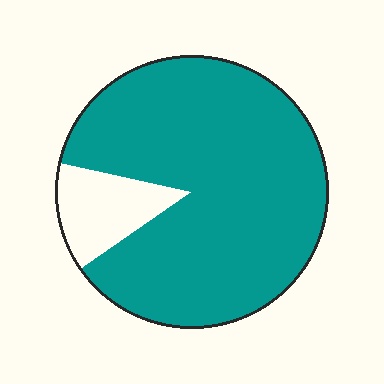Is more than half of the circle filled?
Yes.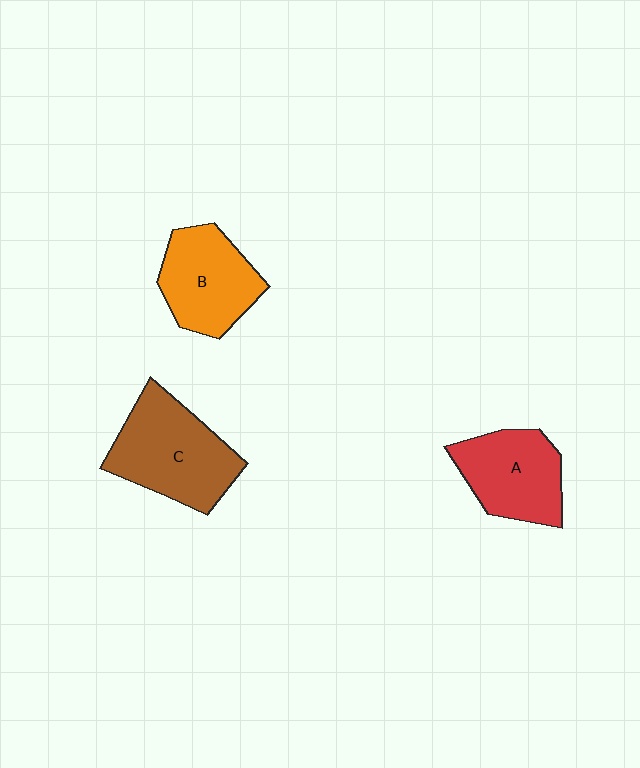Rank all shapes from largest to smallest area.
From largest to smallest: C (brown), B (orange), A (red).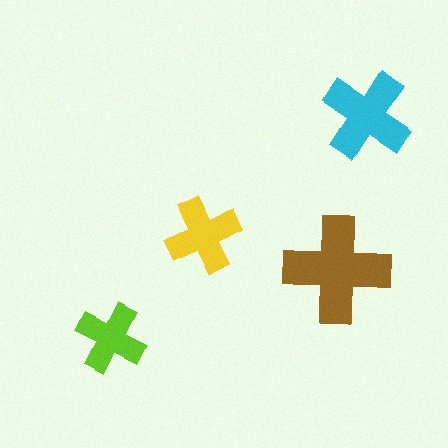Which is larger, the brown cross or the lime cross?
The brown one.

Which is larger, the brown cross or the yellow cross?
The brown one.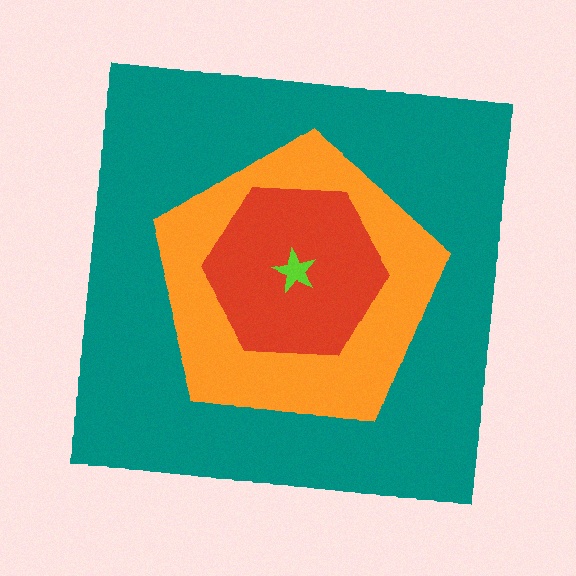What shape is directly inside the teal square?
The orange pentagon.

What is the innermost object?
The lime star.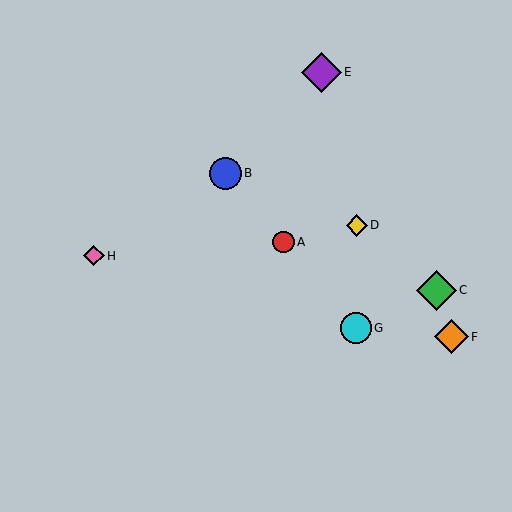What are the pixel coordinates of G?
Object G is at (356, 328).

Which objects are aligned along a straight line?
Objects A, B, G are aligned along a straight line.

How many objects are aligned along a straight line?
3 objects (A, B, G) are aligned along a straight line.